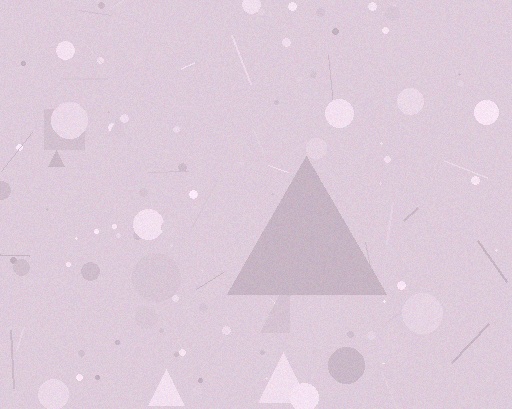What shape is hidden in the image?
A triangle is hidden in the image.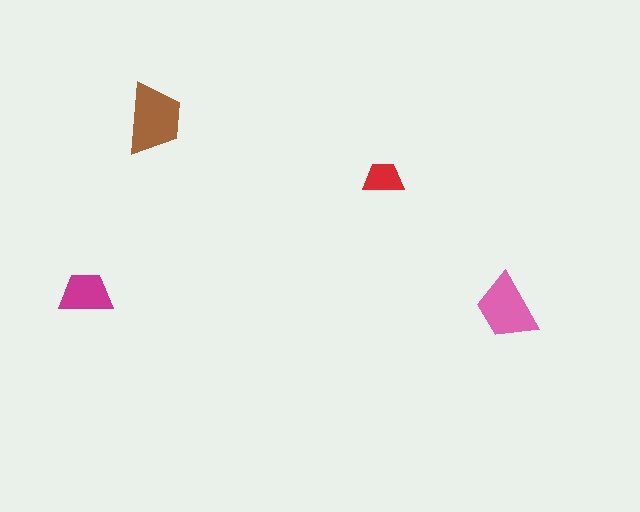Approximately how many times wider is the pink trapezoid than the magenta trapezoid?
About 1.5 times wider.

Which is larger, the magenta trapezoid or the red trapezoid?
The magenta one.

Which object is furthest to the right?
The pink trapezoid is rightmost.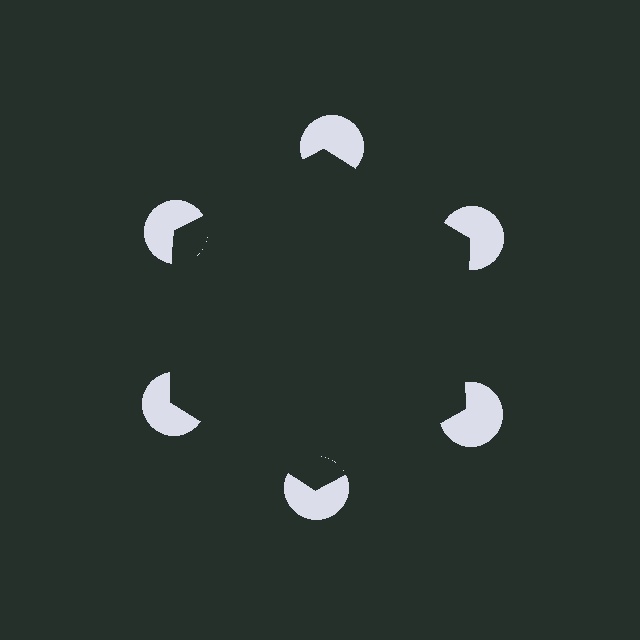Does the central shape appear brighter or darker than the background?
It typically appears slightly darker than the background, even though no actual brightness change is drawn.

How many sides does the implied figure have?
6 sides.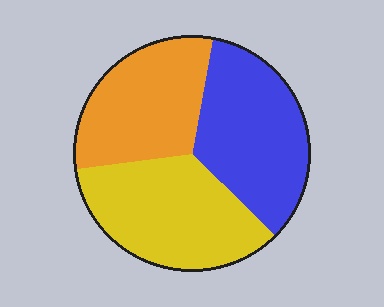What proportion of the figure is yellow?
Yellow takes up between a third and a half of the figure.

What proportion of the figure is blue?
Blue takes up about one third (1/3) of the figure.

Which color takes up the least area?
Orange, at roughly 30%.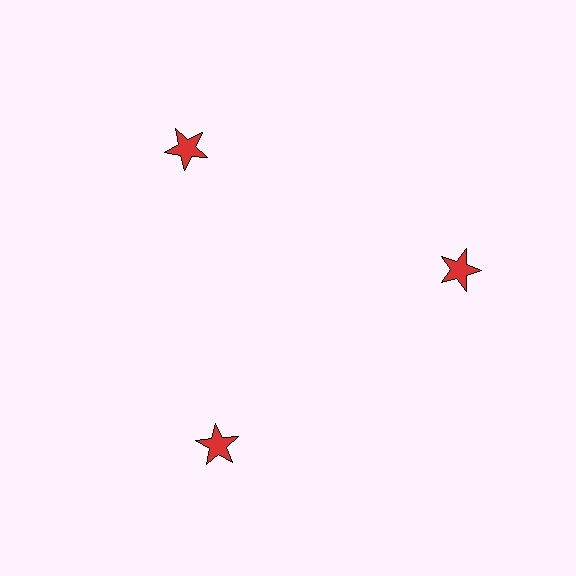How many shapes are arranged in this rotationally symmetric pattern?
There are 3 shapes, arranged in 3 groups of 1.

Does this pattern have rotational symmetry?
Yes, this pattern has 3-fold rotational symmetry. It looks the same after rotating 120 degrees around the center.